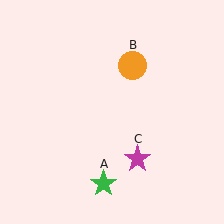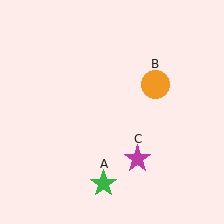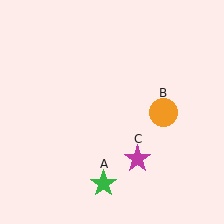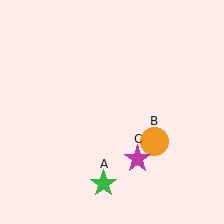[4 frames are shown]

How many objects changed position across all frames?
1 object changed position: orange circle (object B).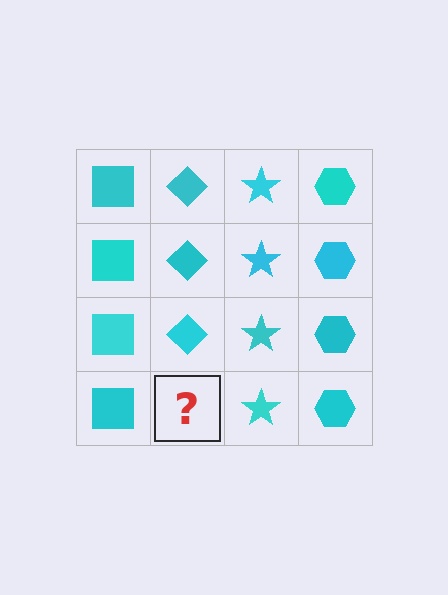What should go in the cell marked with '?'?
The missing cell should contain a cyan diamond.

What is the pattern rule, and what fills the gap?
The rule is that each column has a consistent shape. The gap should be filled with a cyan diamond.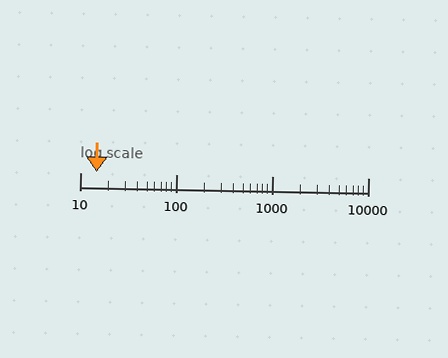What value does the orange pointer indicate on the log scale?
The pointer indicates approximately 15.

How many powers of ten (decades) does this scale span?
The scale spans 3 decades, from 10 to 10000.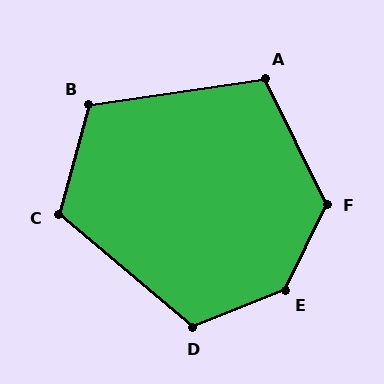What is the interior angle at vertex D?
Approximately 118 degrees (obtuse).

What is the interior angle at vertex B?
Approximately 114 degrees (obtuse).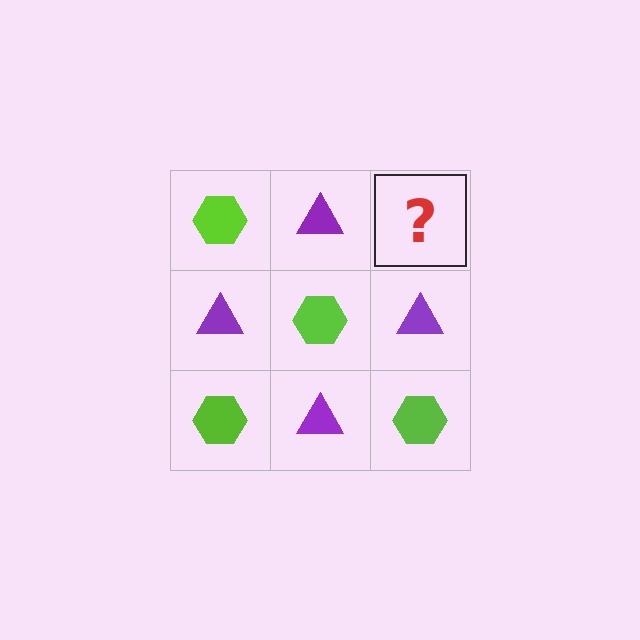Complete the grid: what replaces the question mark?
The question mark should be replaced with a lime hexagon.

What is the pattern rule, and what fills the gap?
The rule is that it alternates lime hexagon and purple triangle in a checkerboard pattern. The gap should be filled with a lime hexagon.